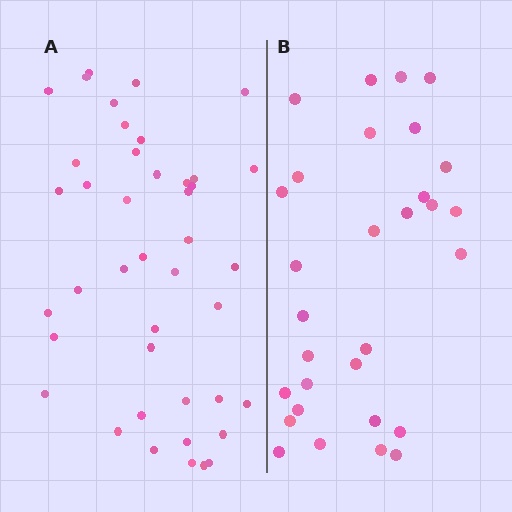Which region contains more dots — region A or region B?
Region A (the left region) has more dots.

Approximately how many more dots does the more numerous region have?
Region A has roughly 12 or so more dots than region B.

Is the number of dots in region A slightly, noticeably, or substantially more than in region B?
Region A has noticeably more, but not dramatically so. The ratio is roughly 1.4 to 1.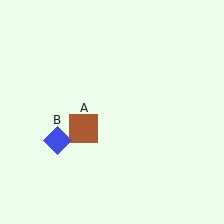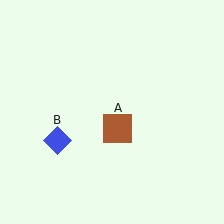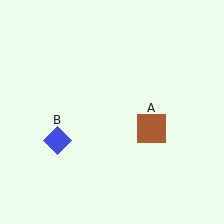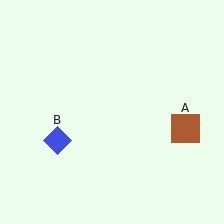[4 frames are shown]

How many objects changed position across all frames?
1 object changed position: brown square (object A).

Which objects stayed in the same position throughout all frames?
Blue diamond (object B) remained stationary.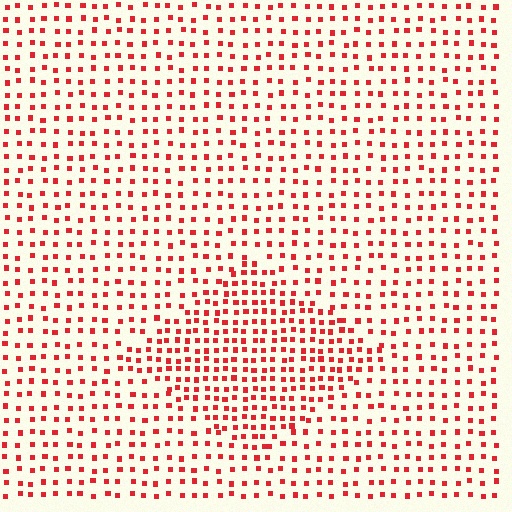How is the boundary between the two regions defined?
The boundary is defined by a change in element density (approximately 1.7x ratio). All elements are the same color, size, and shape.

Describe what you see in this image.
The image contains small red elements arranged at two different densities. A diamond-shaped region is visible where the elements are more densely packed than the surrounding area.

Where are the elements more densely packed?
The elements are more densely packed inside the diamond boundary.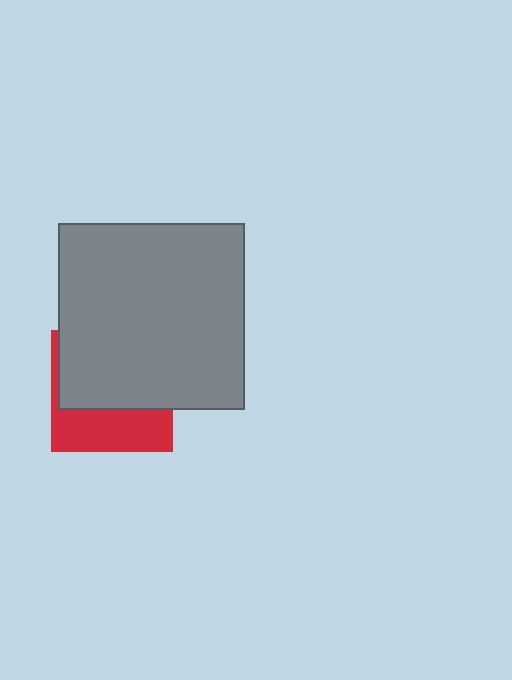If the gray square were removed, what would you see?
You would see the complete red square.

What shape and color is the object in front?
The object in front is a gray square.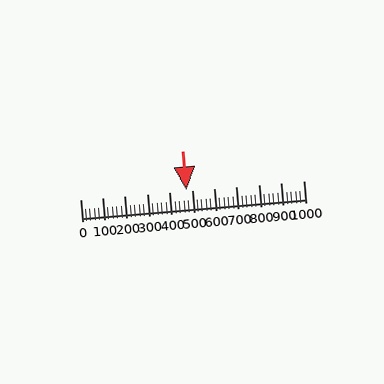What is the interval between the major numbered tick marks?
The major tick marks are spaced 100 units apart.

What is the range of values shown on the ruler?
The ruler shows values from 0 to 1000.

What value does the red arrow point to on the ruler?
The red arrow points to approximately 477.